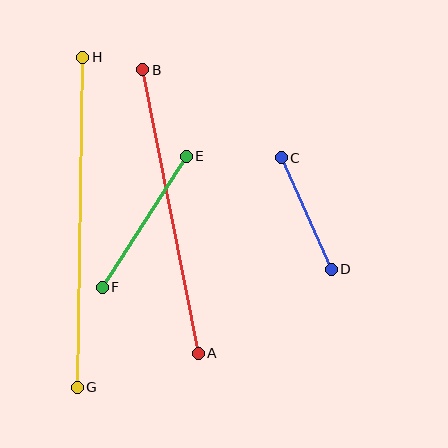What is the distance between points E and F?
The distance is approximately 156 pixels.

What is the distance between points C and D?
The distance is approximately 122 pixels.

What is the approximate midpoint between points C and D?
The midpoint is at approximately (306, 213) pixels.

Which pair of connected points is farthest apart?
Points G and H are farthest apart.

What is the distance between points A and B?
The distance is approximately 289 pixels.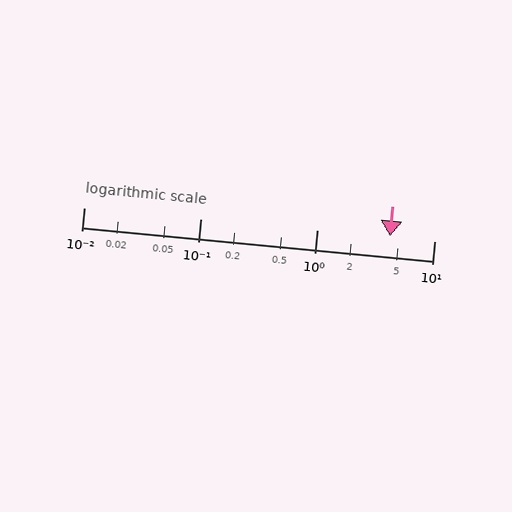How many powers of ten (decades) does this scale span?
The scale spans 3 decades, from 0.01 to 10.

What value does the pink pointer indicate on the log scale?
The pointer indicates approximately 4.2.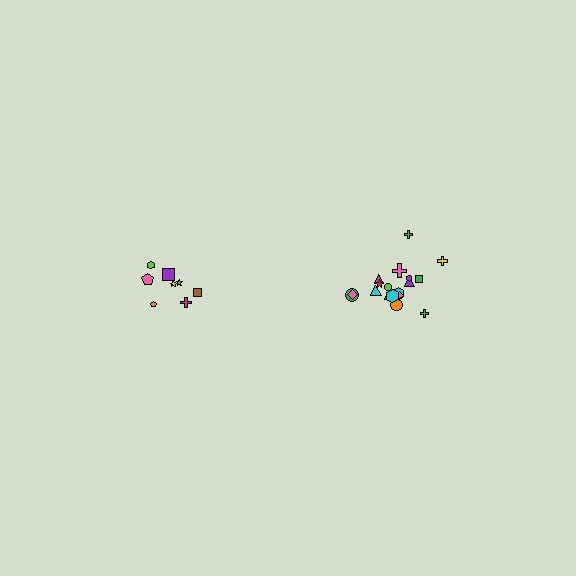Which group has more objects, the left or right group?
The right group.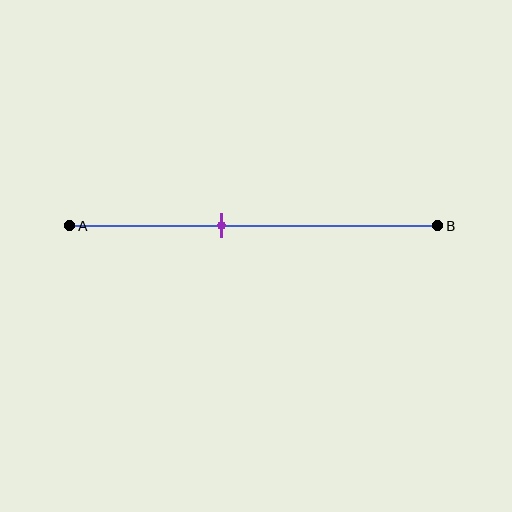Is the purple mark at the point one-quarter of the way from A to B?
No, the mark is at about 40% from A, not at the 25% one-quarter point.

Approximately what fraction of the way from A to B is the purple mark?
The purple mark is approximately 40% of the way from A to B.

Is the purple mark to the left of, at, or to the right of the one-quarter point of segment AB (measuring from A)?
The purple mark is to the right of the one-quarter point of segment AB.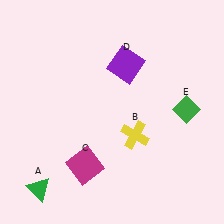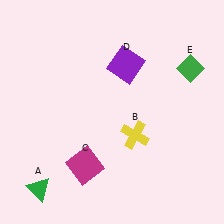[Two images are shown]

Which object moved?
The green diamond (E) moved up.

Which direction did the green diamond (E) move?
The green diamond (E) moved up.